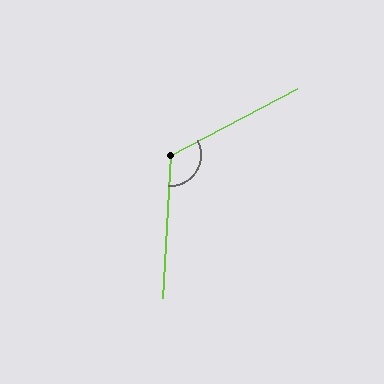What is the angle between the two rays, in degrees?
Approximately 121 degrees.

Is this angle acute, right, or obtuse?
It is obtuse.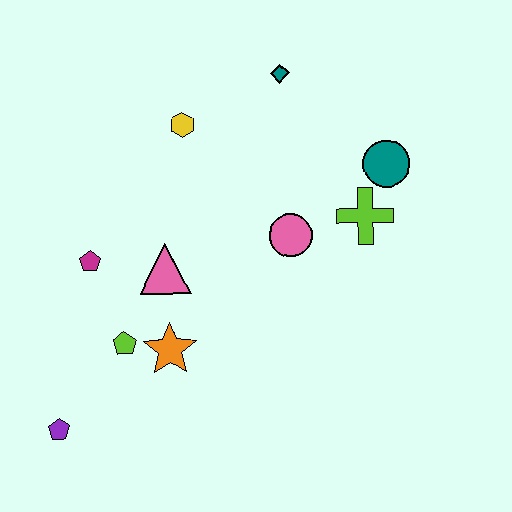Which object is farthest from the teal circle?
The purple pentagon is farthest from the teal circle.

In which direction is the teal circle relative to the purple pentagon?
The teal circle is to the right of the purple pentagon.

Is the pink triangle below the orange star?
No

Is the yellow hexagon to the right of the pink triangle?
Yes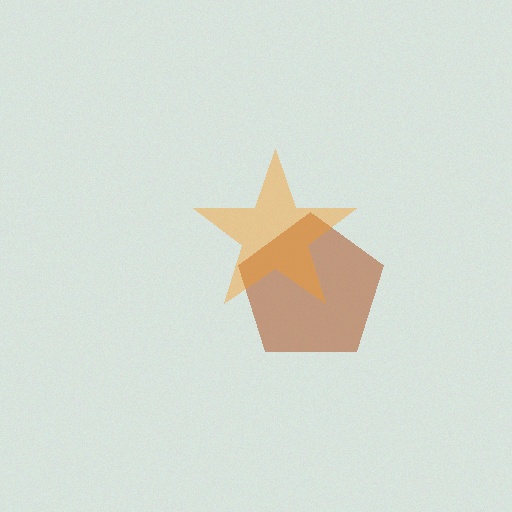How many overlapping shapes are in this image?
There are 2 overlapping shapes in the image.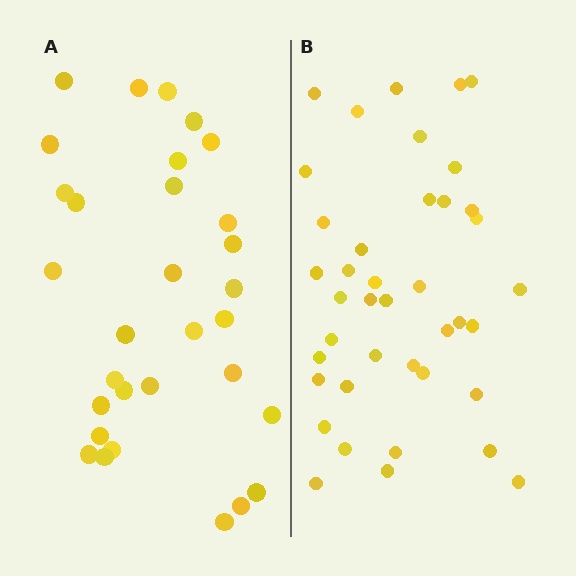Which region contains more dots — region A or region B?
Region B (the right region) has more dots.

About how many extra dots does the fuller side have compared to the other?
Region B has roughly 8 or so more dots than region A.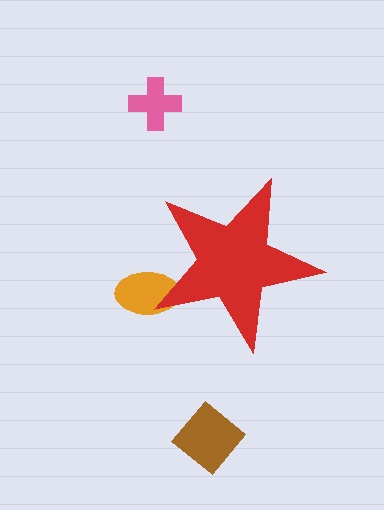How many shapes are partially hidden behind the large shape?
1 shape is partially hidden.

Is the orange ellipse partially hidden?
Yes, the orange ellipse is partially hidden behind the red star.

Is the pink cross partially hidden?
No, the pink cross is fully visible.